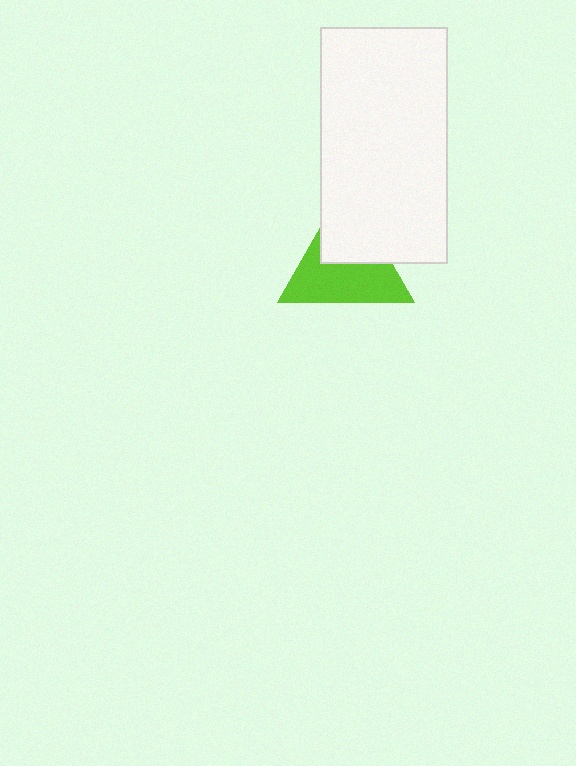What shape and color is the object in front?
The object in front is a white rectangle.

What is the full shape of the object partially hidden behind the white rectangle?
The partially hidden object is a lime triangle.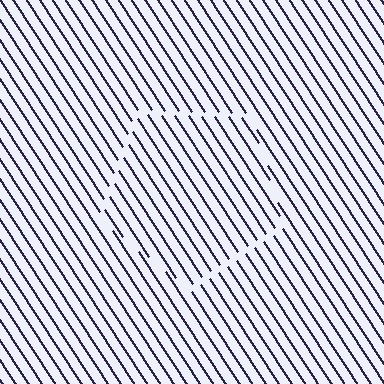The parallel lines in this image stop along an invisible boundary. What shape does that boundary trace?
An illusory pentagon. The interior of the shape contains the same grating, shifted by half a period — the contour is defined by the phase discontinuity where line-ends from the inner and outer gratings abut.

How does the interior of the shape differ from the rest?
The interior of the shape contains the same grating, shifted by half a period — the contour is defined by the phase discontinuity where line-ends from the inner and outer gratings abut.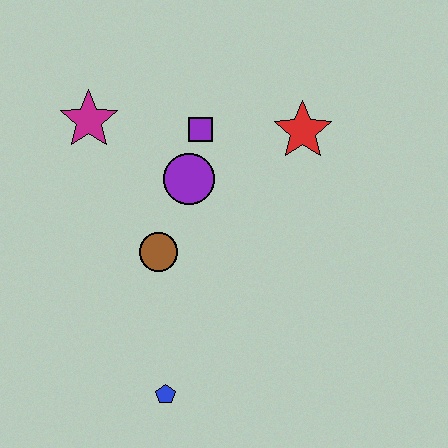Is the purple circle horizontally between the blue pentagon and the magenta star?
No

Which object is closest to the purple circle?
The purple square is closest to the purple circle.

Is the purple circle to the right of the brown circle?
Yes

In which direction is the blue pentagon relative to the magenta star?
The blue pentagon is below the magenta star.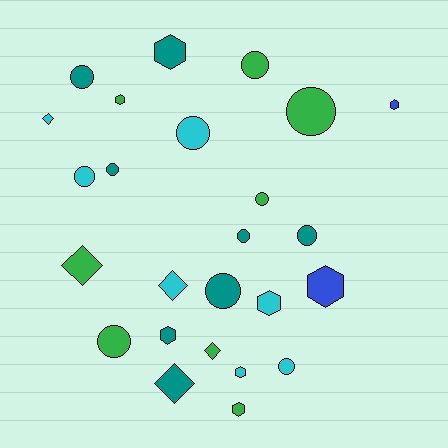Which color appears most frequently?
Green, with 8 objects.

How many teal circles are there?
There are 5 teal circles.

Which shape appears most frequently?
Circle, with 12 objects.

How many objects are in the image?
There are 25 objects.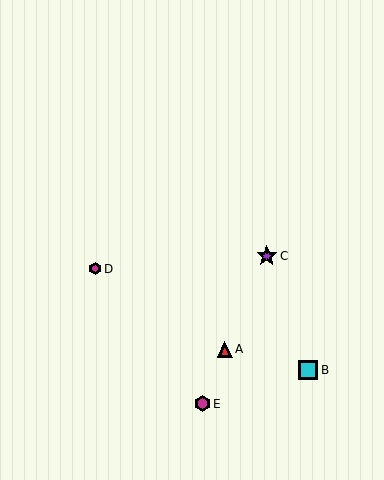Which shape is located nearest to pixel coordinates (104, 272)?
The magenta hexagon (labeled D) at (95, 269) is nearest to that location.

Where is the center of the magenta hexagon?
The center of the magenta hexagon is at (95, 269).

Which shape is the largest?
The purple star (labeled C) is the largest.